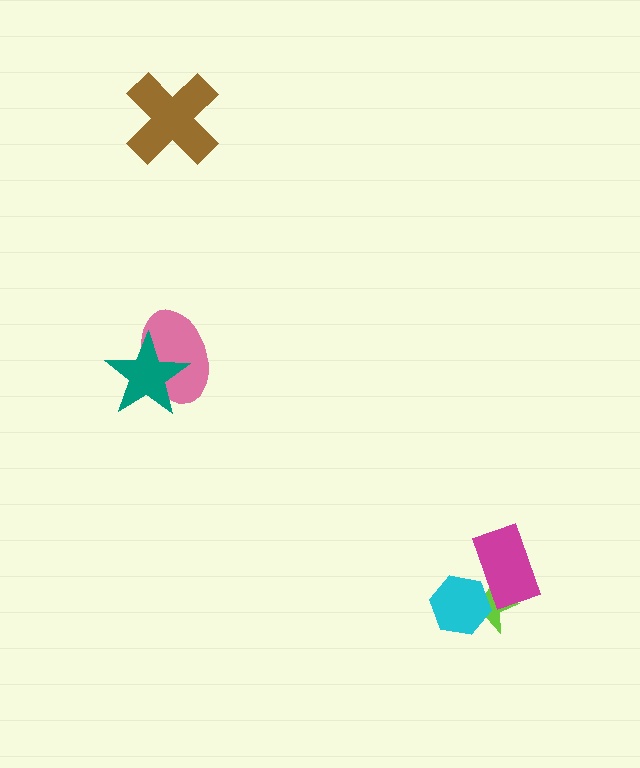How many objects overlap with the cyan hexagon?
2 objects overlap with the cyan hexagon.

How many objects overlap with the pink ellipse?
1 object overlaps with the pink ellipse.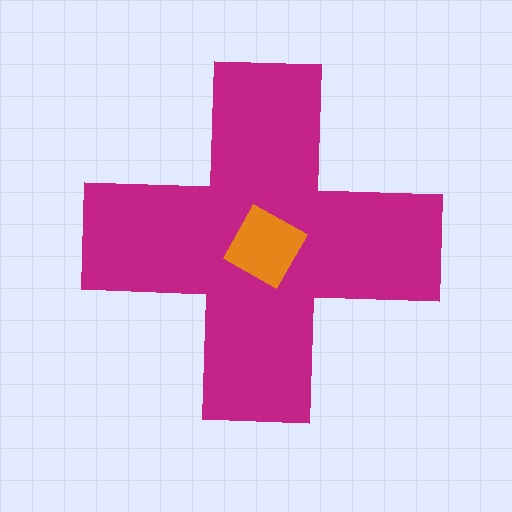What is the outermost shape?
The magenta cross.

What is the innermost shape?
The orange diamond.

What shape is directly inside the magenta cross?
The orange diamond.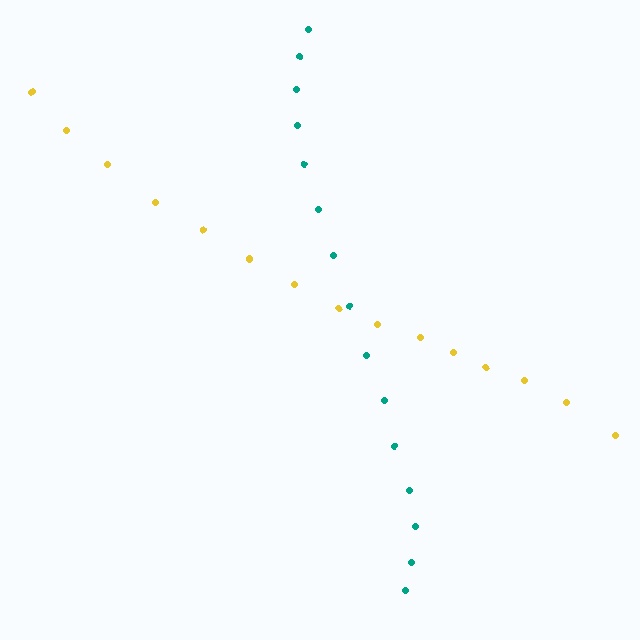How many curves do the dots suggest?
There are 2 distinct paths.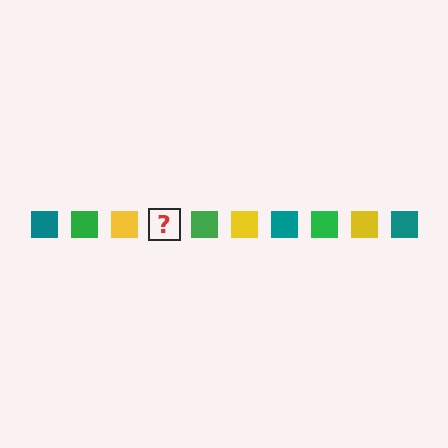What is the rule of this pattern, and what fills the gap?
The rule is that the pattern cycles through teal, green, yellow squares. The gap should be filled with a teal square.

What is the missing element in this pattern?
The missing element is a teal square.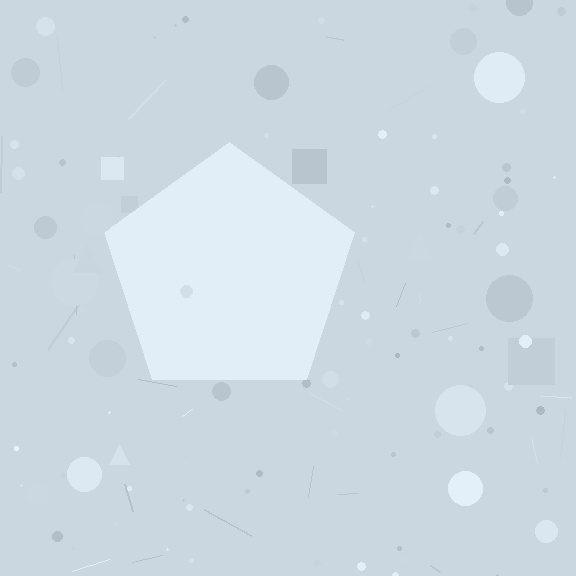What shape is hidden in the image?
A pentagon is hidden in the image.